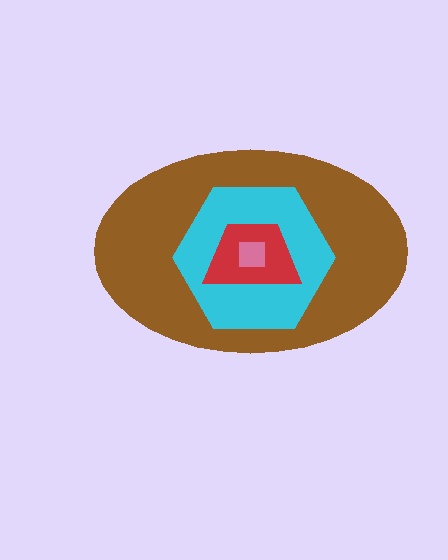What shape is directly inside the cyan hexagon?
The red trapezoid.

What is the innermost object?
The pink square.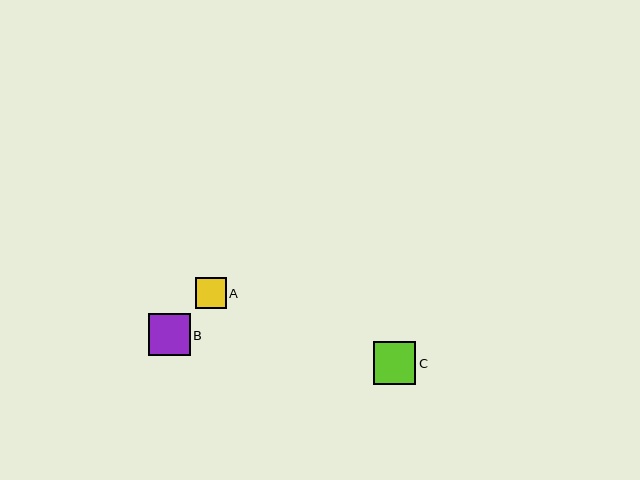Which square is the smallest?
Square A is the smallest with a size of approximately 31 pixels.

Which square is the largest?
Square C is the largest with a size of approximately 43 pixels.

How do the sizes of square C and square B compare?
Square C and square B are approximately the same size.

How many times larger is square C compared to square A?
Square C is approximately 1.4 times the size of square A.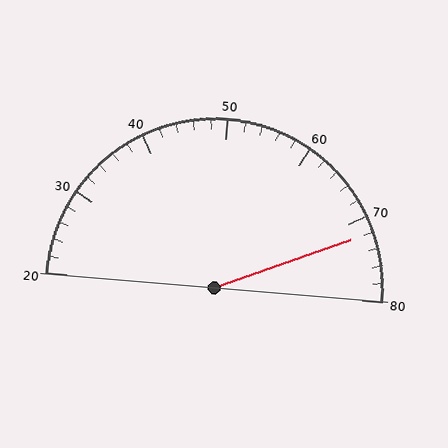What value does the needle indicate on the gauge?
The needle indicates approximately 72.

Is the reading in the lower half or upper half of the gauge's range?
The reading is in the upper half of the range (20 to 80).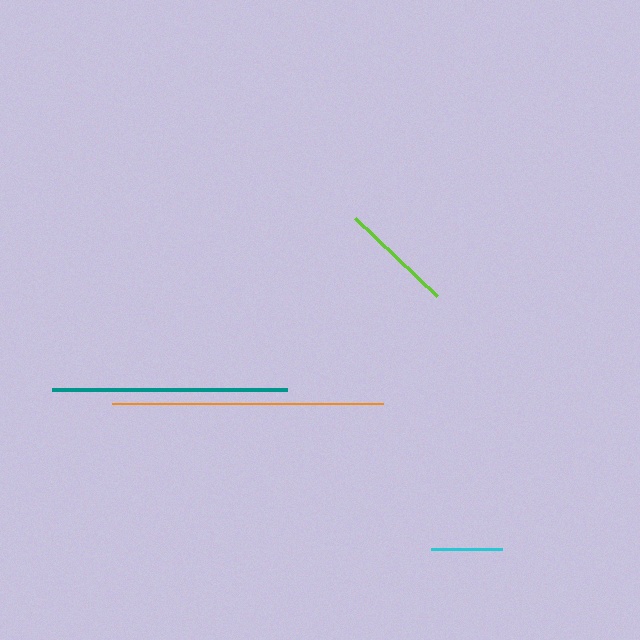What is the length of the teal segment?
The teal segment is approximately 235 pixels long.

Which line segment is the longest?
The orange line is the longest at approximately 271 pixels.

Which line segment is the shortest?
The cyan line is the shortest at approximately 70 pixels.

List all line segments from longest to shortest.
From longest to shortest: orange, teal, lime, cyan.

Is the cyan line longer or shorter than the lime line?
The lime line is longer than the cyan line.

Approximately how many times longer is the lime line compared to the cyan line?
The lime line is approximately 1.6 times the length of the cyan line.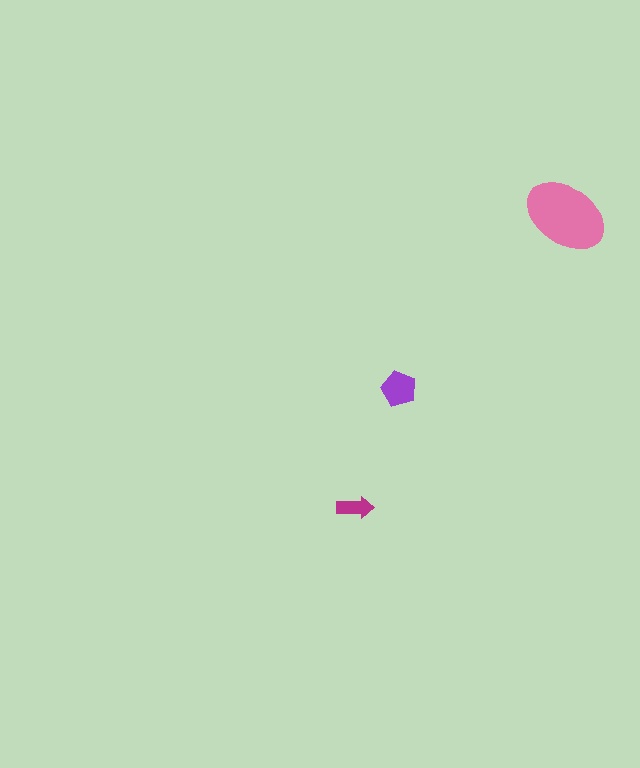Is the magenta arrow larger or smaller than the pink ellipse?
Smaller.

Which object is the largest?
The pink ellipse.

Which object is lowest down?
The magenta arrow is bottommost.